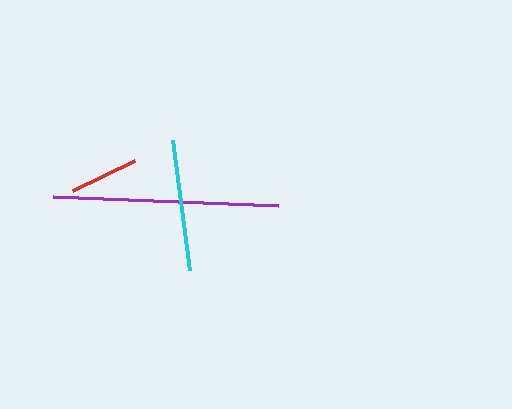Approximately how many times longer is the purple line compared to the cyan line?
The purple line is approximately 1.7 times the length of the cyan line.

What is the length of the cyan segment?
The cyan segment is approximately 131 pixels long.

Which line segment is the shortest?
The red line is the shortest at approximately 69 pixels.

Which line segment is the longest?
The purple line is the longest at approximately 226 pixels.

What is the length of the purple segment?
The purple segment is approximately 226 pixels long.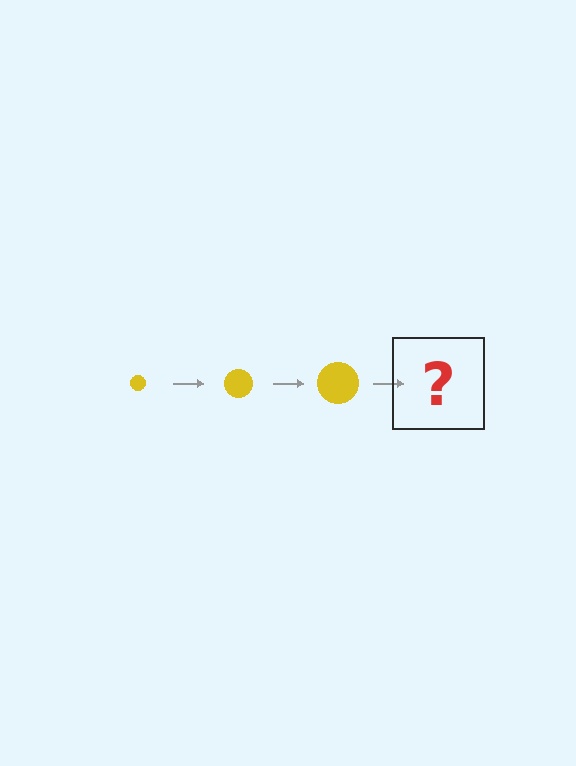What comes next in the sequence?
The next element should be a yellow circle, larger than the previous one.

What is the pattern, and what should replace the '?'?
The pattern is that the circle gets progressively larger each step. The '?' should be a yellow circle, larger than the previous one.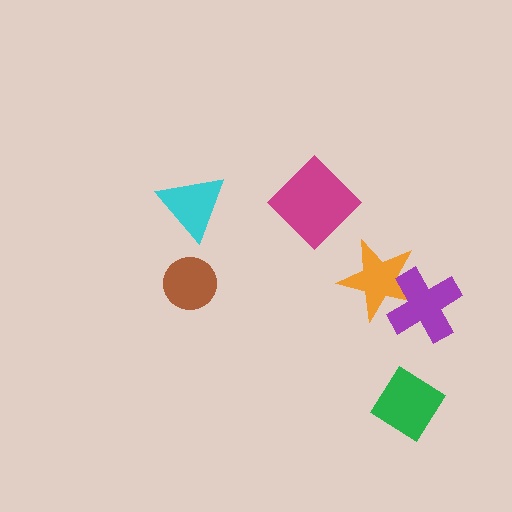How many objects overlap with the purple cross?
1 object overlaps with the purple cross.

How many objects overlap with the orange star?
1 object overlaps with the orange star.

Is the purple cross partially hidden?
No, no other shape covers it.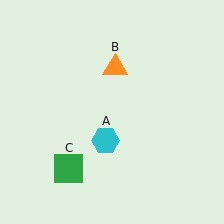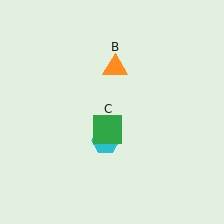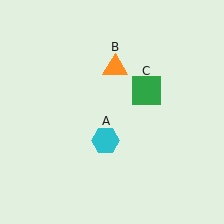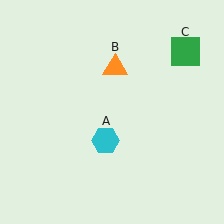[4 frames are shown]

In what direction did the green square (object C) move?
The green square (object C) moved up and to the right.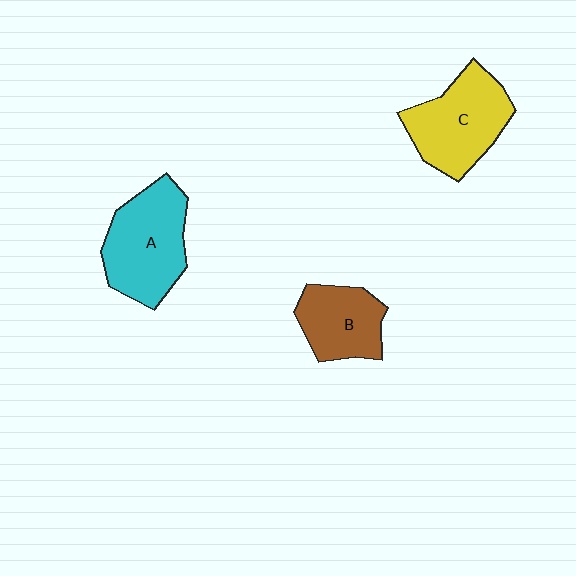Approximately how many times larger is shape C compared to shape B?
Approximately 1.4 times.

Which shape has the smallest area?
Shape B (brown).